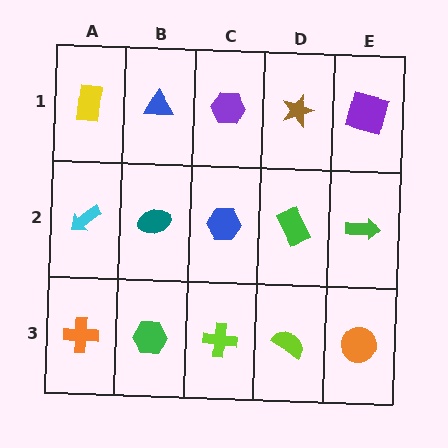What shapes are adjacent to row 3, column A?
A cyan arrow (row 2, column A), a green hexagon (row 3, column B).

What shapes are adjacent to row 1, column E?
A green arrow (row 2, column E), a brown star (row 1, column D).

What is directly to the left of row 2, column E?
A green rectangle.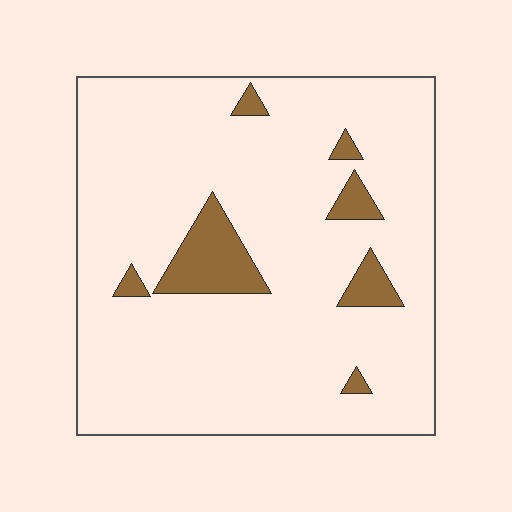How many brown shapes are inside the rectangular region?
7.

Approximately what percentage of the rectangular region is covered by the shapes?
Approximately 10%.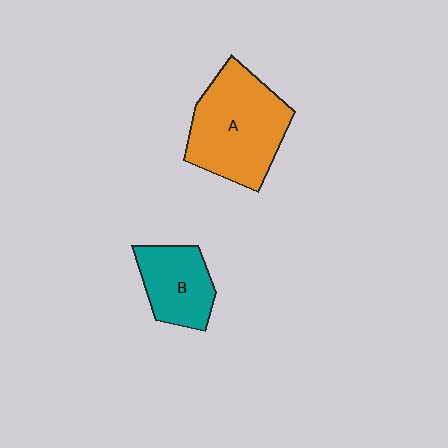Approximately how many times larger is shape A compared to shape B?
Approximately 1.7 times.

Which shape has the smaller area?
Shape B (teal).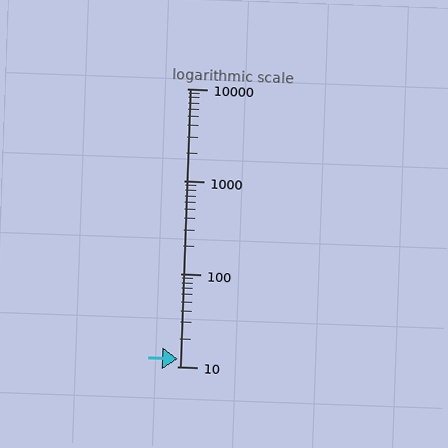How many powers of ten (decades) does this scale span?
The scale spans 3 decades, from 10 to 10000.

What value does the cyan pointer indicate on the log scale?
The pointer indicates approximately 12.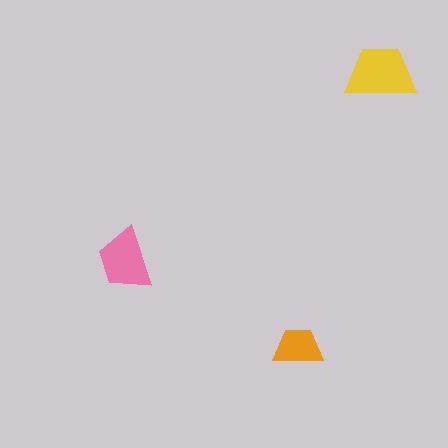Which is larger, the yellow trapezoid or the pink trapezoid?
The yellow one.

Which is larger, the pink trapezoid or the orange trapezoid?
The pink one.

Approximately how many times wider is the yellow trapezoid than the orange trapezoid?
About 1.5 times wider.